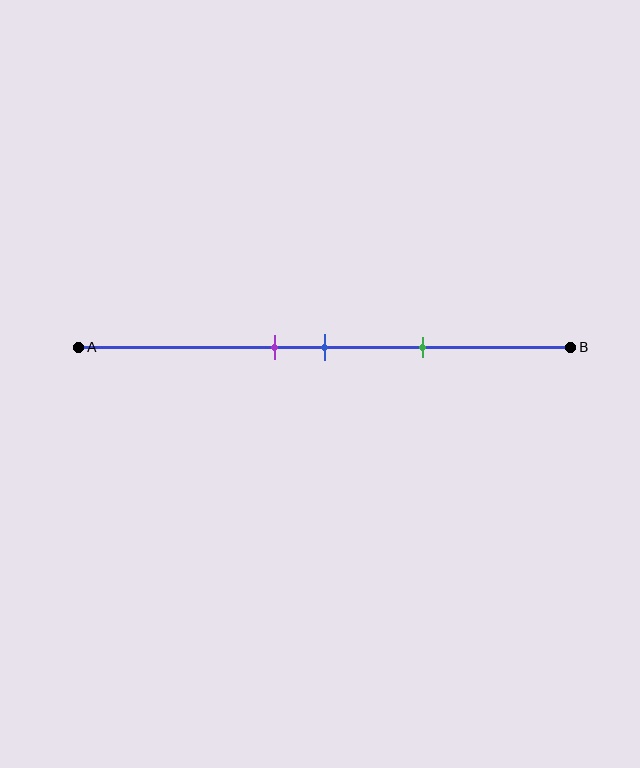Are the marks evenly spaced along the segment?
Yes, the marks are approximately evenly spaced.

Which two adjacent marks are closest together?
The purple and blue marks are the closest adjacent pair.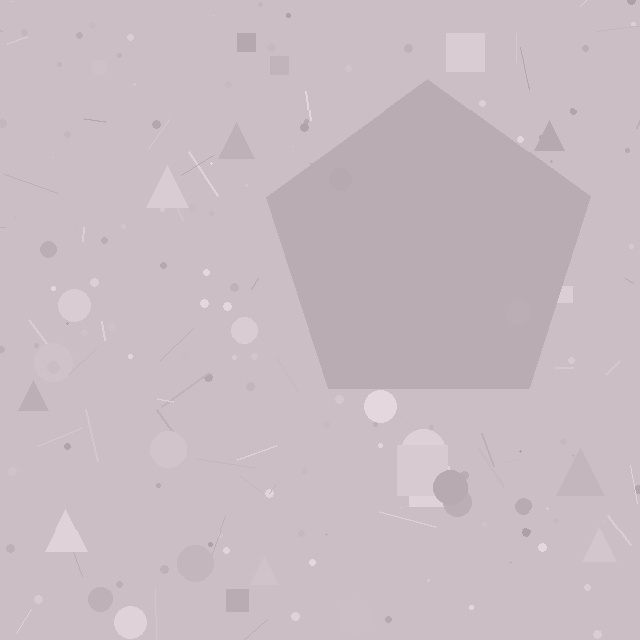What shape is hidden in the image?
A pentagon is hidden in the image.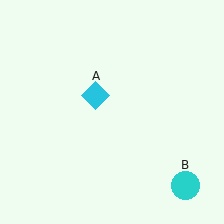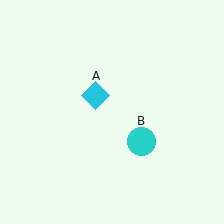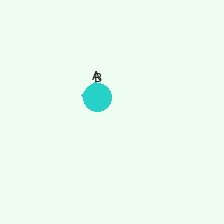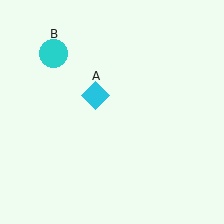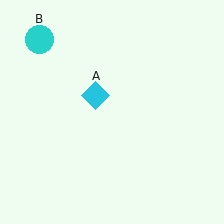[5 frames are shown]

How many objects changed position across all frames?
1 object changed position: cyan circle (object B).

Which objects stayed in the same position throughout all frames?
Cyan diamond (object A) remained stationary.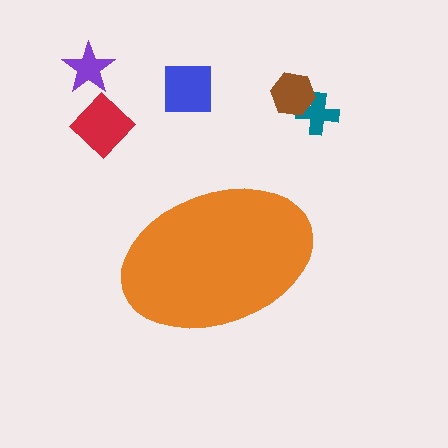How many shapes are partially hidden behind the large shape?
0 shapes are partially hidden.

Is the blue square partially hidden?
No, the blue square is fully visible.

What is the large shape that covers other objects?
An orange ellipse.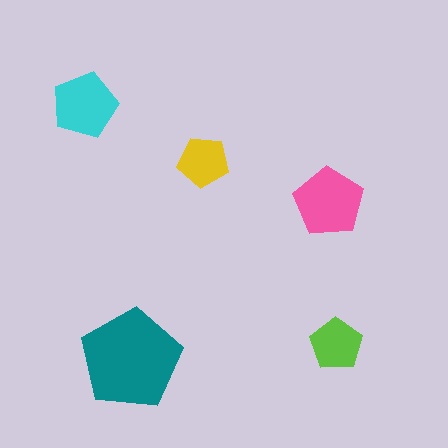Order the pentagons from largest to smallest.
the teal one, the pink one, the cyan one, the lime one, the yellow one.